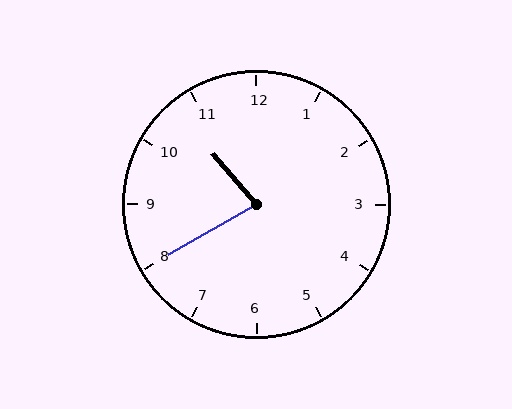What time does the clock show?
10:40.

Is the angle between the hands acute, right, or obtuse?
It is acute.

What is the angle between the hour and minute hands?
Approximately 80 degrees.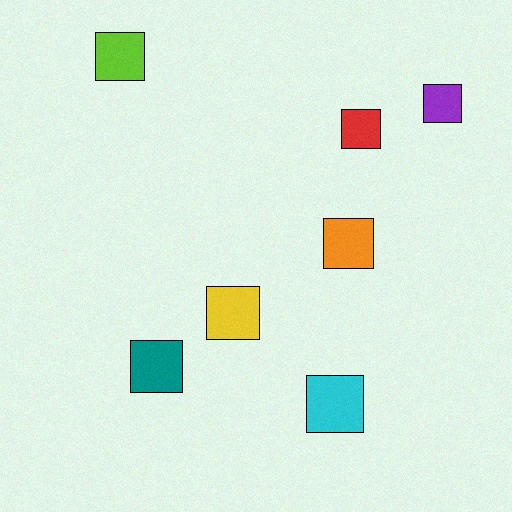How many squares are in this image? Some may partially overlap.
There are 7 squares.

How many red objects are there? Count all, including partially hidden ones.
There is 1 red object.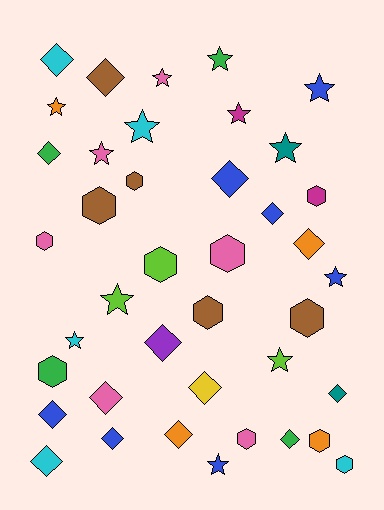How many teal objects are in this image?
There are 2 teal objects.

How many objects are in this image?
There are 40 objects.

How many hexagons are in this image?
There are 12 hexagons.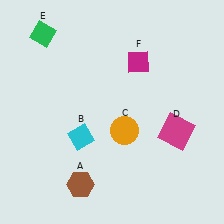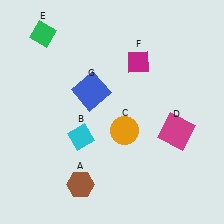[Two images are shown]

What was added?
A blue square (G) was added in Image 2.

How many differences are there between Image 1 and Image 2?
There is 1 difference between the two images.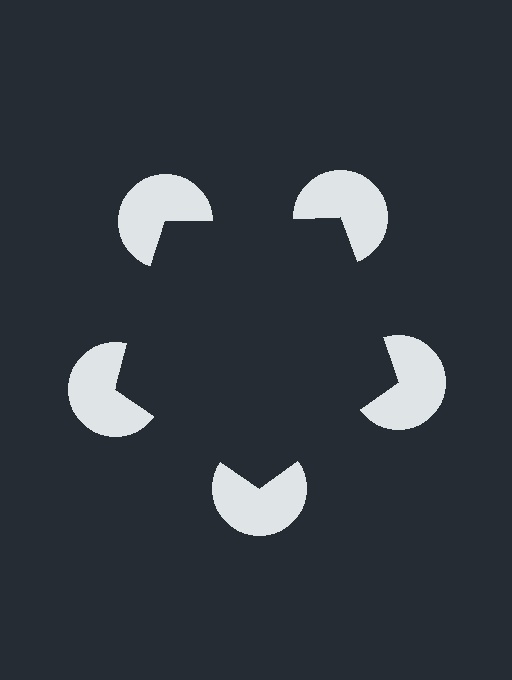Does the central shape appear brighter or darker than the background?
It typically appears slightly darker than the background, even though no actual brightness change is drawn.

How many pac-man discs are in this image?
There are 5 — one at each vertex of the illusory pentagon.